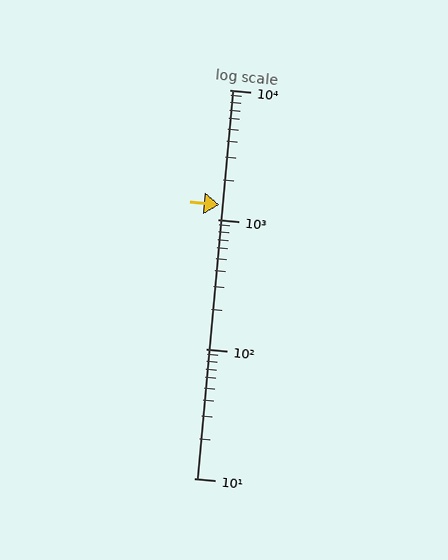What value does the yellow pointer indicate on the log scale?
The pointer indicates approximately 1300.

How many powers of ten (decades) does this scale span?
The scale spans 3 decades, from 10 to 10000.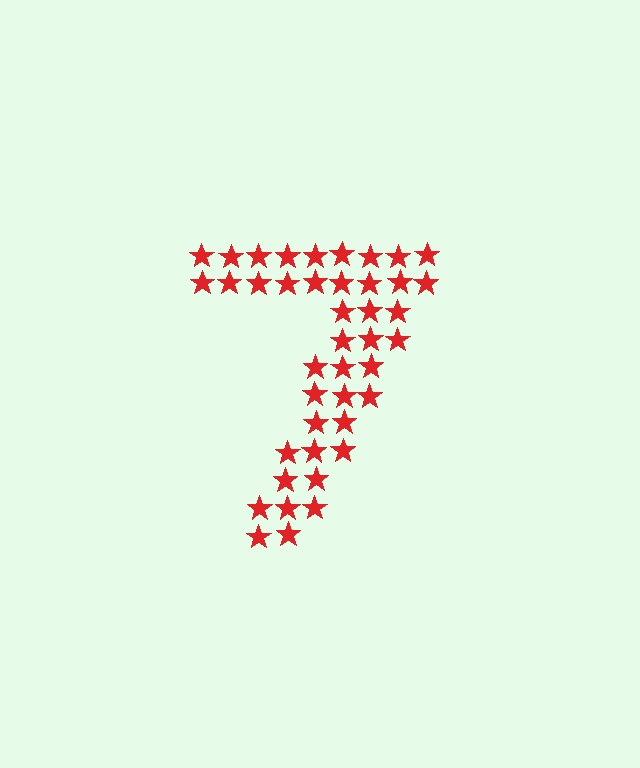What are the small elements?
The small elements are stars.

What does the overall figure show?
The overall figure shows the digit 7.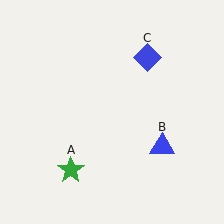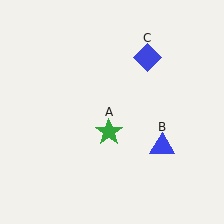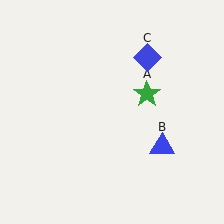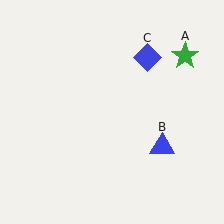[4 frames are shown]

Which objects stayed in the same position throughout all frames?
Blue triangle (object B) and blue diamond (object C) remained stationary.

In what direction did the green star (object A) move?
The green star (object A) moved up and to the right.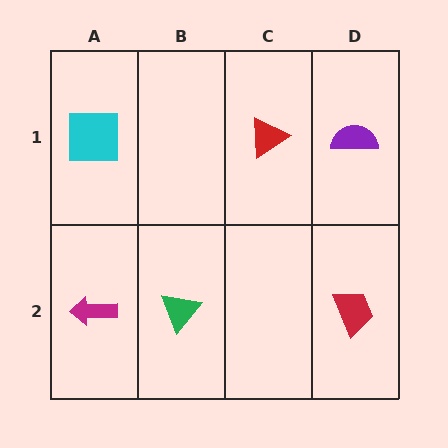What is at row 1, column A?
A cyan square.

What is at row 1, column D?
A purple semicircle.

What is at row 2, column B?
A green triangle.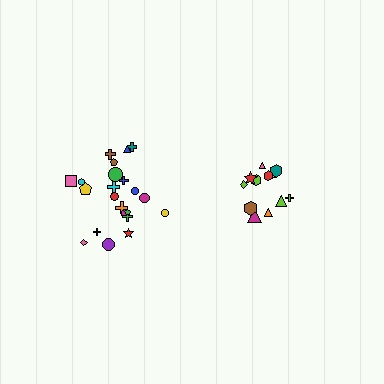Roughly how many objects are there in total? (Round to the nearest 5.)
Roughly 35 objects in total.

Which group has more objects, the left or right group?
The left group.